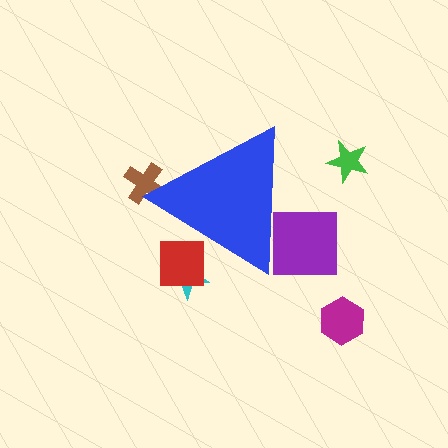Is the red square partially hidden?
Yes, the red square is partially hidden behind the blue triangle.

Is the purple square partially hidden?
Yes, the purple square is partially hidden behind the blue triangle.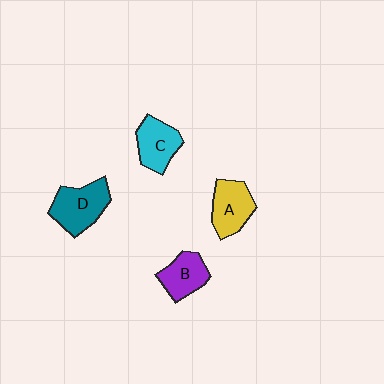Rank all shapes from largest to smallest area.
From largest to smallest: D (teal), A (yellow), C (cyan), B (purple).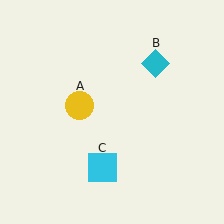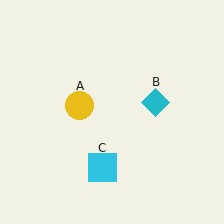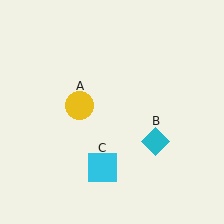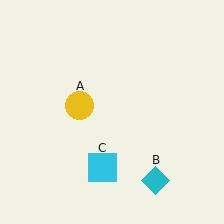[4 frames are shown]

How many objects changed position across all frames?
1 object changed position: cyan diamond (object B).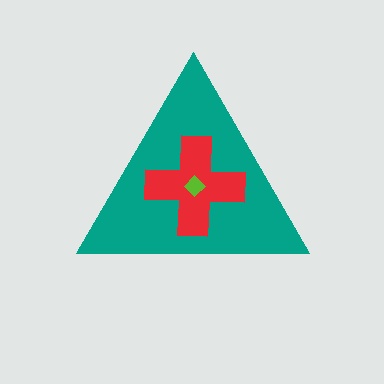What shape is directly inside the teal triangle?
The red cross.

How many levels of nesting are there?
3.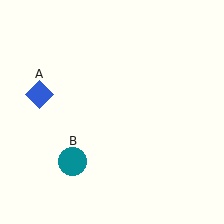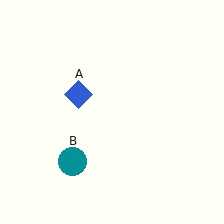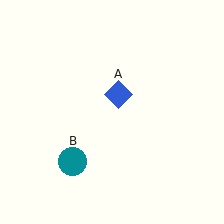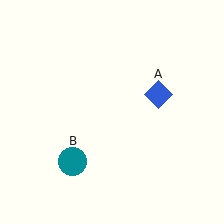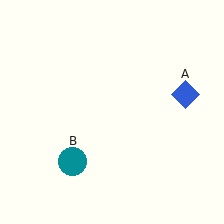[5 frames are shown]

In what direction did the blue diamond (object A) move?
The blue diamond (object A) moved right.